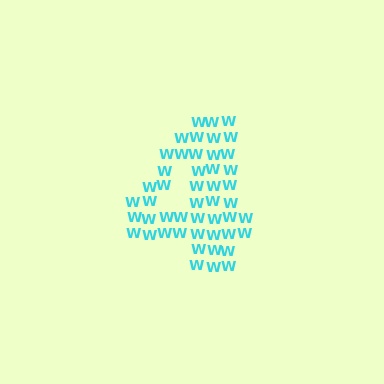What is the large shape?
The large shape is the digit 4.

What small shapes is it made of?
It is made of small letter W's.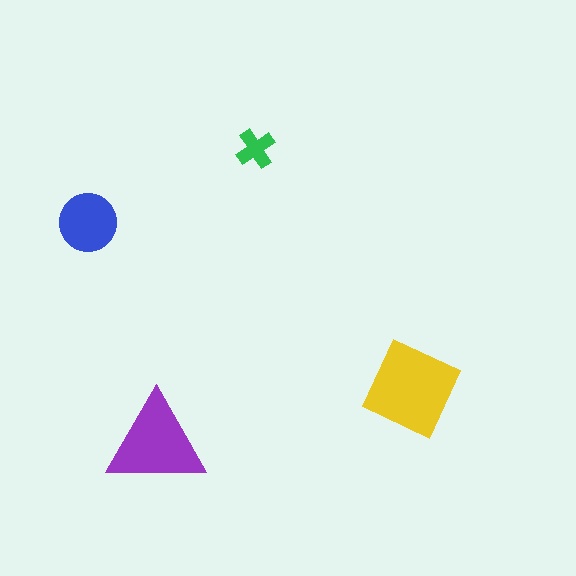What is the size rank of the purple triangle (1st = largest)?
2nd.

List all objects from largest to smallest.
The yellow diamond, the purple triangle, the blue circle, the green cross.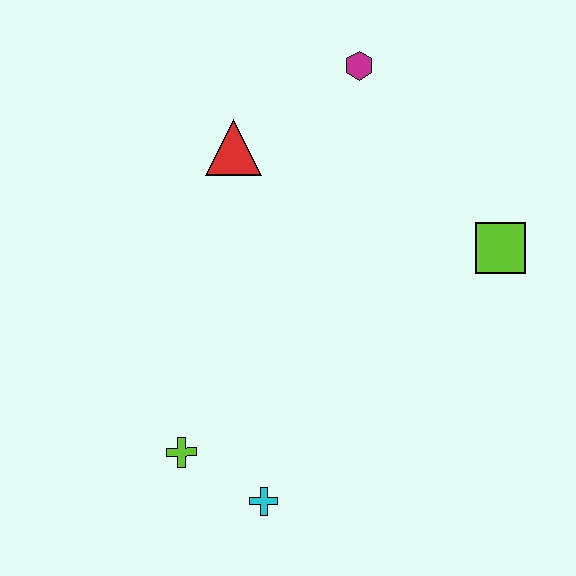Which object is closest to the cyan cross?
The lime cross is closest to the cyan cross.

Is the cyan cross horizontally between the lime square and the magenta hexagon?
No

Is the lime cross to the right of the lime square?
No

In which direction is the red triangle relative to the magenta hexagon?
The red triangle is to the left of the magenta hexagon.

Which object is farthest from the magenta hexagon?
The cyan cross is farthest from the magenta hexagon.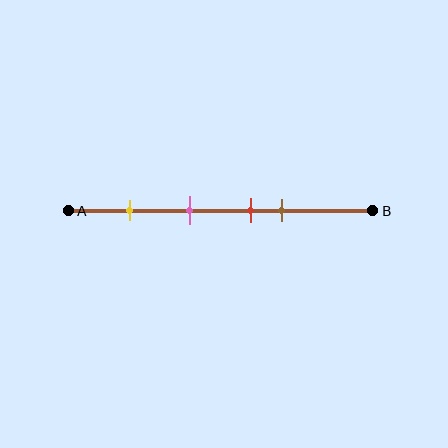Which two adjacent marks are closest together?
The red and brown marks are the closest adjacent pair.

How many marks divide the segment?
There are 4 marks dividing the segment.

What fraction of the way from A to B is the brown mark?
The brown mark is approximately 70% (0.7) of the way from A to B.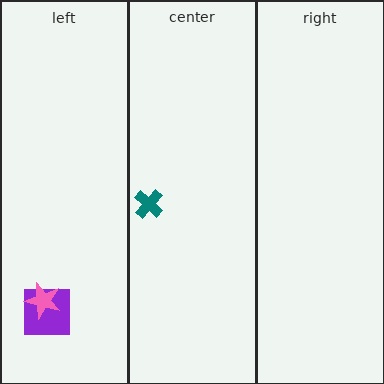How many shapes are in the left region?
2.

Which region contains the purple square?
The left region.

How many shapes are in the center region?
1.